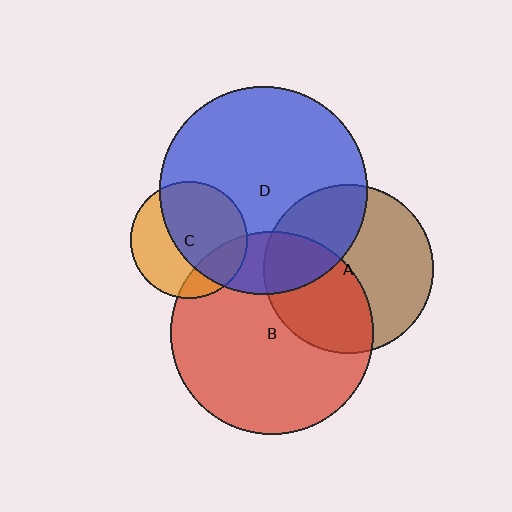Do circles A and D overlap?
Yes.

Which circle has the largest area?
Circle D (blue).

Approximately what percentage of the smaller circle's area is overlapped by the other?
Approximately 35%.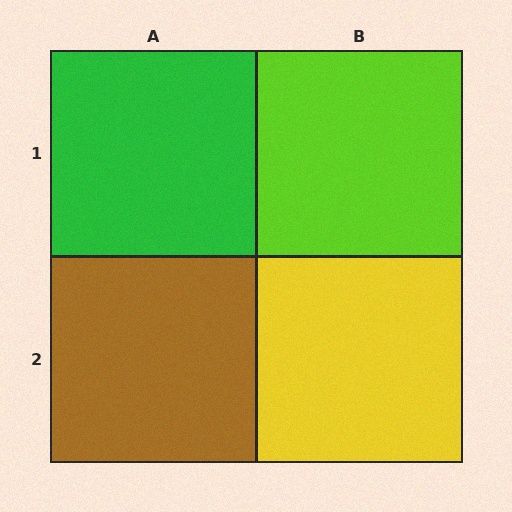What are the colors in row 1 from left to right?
Green, lime.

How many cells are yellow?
1 cell is yellow.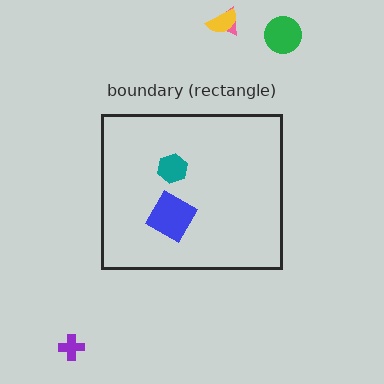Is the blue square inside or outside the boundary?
Inside.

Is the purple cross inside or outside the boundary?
Outside.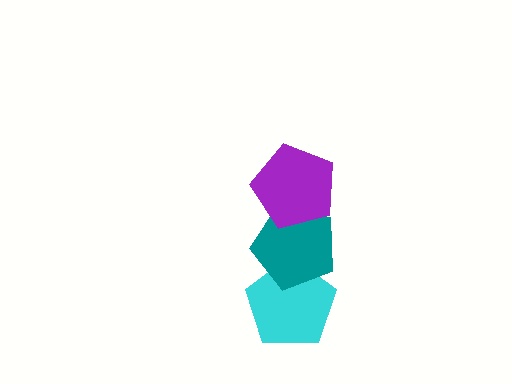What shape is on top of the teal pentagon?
The purple pentagon is on top of the teal pentagon.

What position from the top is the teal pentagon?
The teal pentagon is 2nd from the top.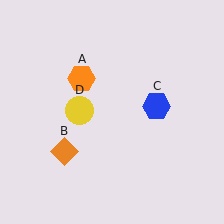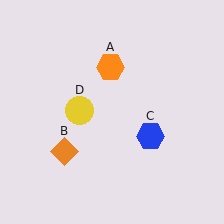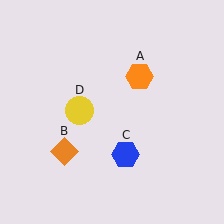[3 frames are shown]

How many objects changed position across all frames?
2 objects changed position: orange hexagon (object A), blue hexagon (object C).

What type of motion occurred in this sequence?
The orange hexagon (object A), blue hexagon (object C) rotated clockwise around the center of the scene.